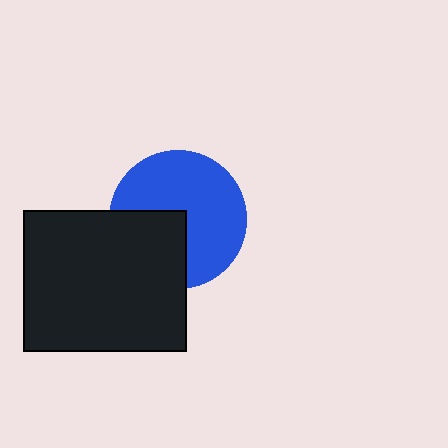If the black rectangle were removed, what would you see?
You would see the complete blue circle.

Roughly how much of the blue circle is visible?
Most of it is visible (roughly 65%).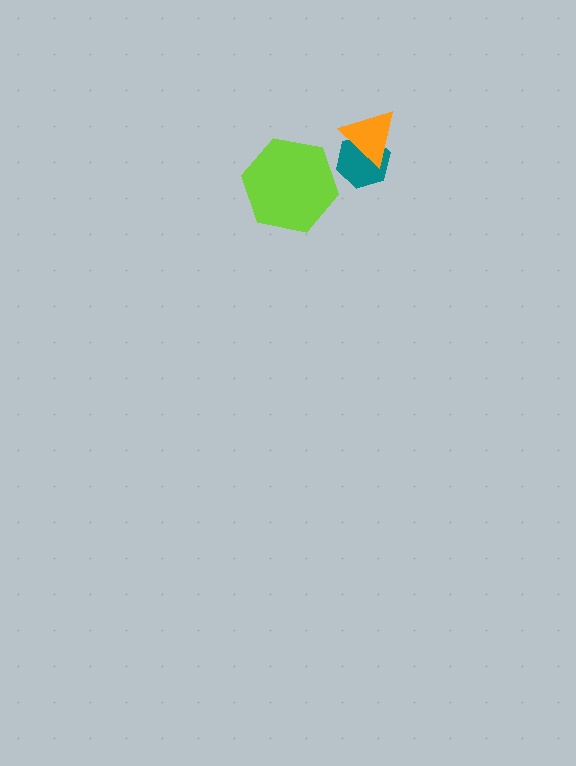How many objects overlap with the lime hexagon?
0 objects overlap with the lime hexagon.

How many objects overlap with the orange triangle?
1 object overlaps with the orange triangle.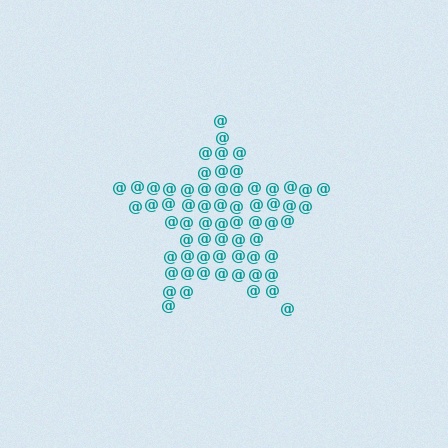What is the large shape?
The large shape is a star.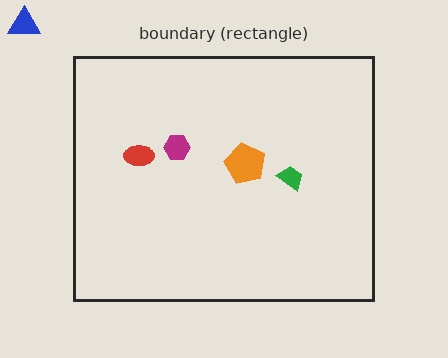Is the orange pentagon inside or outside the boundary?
Inside.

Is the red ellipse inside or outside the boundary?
Inside.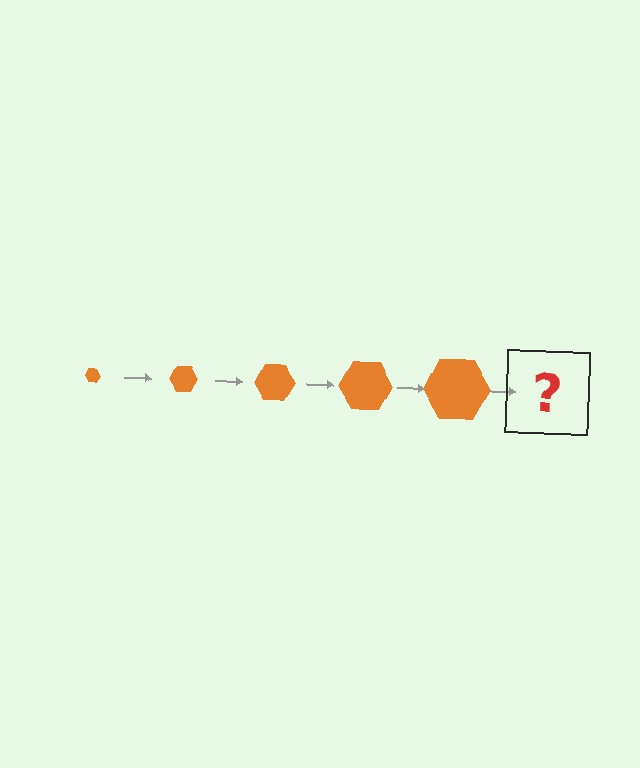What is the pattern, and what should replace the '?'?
The pattern is that the hexagon gets progressively larger each step. The '?' should be an orange hexagon, larger than the previous one.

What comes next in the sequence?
The next element should be an orange hexagon, larger than the previous one.